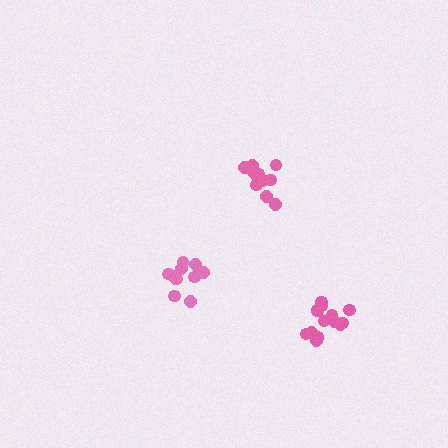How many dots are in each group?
Group 1: 15 dots, Group 2: 11 dots, Group 3: 12 dots (38 total).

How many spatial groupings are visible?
There are 3 spatial groupings.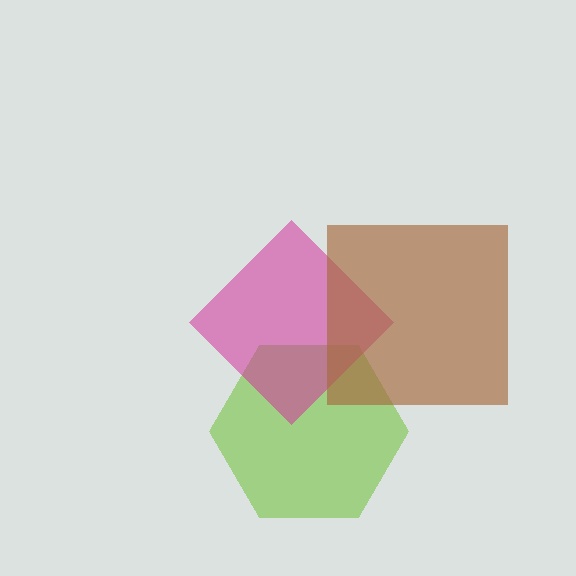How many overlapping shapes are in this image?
There are 3 overlapping shapes in the image.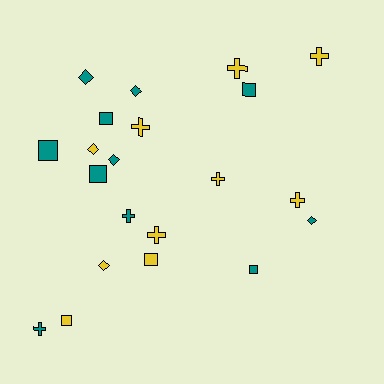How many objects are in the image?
There are 21 objects.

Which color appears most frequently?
Teal, with 11 objects.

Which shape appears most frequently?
Cross, with 8 objects.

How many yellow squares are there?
There are 2 yellow squares.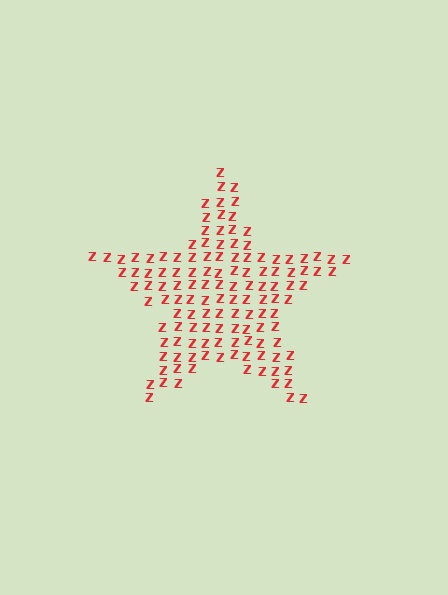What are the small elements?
The small elements are letter Z's.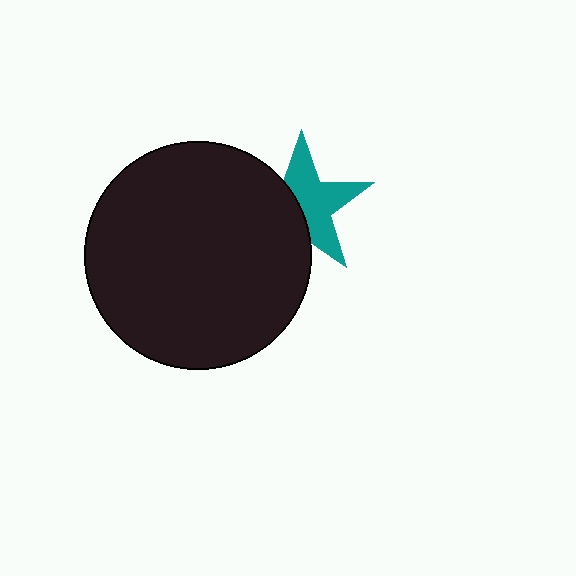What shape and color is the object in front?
The object in front is a black circle.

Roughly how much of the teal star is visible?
About half of it is visible (roughly 57%).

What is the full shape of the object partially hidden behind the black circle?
The partially hidden object is a teal star.